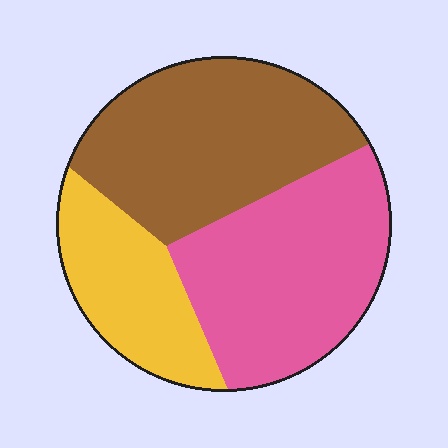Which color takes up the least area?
Yellow, at roughly 20%.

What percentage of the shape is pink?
Pink takes up about two fifths (2/5) of the shape.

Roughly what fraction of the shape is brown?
Brown covers about 40% of the shape.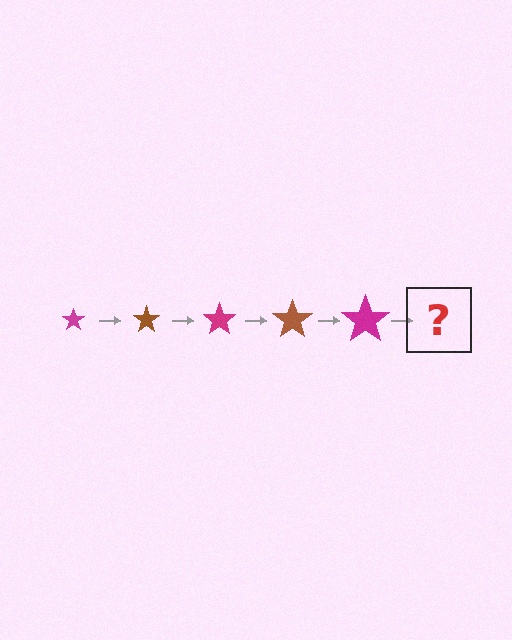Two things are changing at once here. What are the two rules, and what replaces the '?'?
The two rules are that the star grows larger each step and the color cycles through magenta and brown. The '?' should be a brown star, larger than the previous one.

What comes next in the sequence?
The next element should be a brown star, larger than the previous one.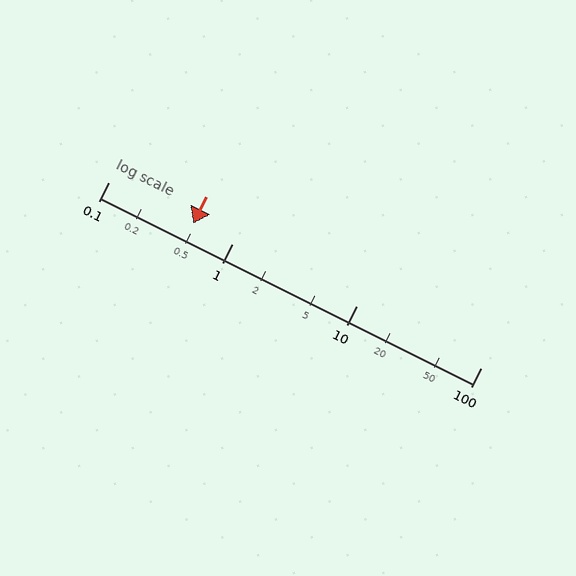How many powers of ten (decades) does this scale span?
The scale spans 3 decades, from 0.1 to 100.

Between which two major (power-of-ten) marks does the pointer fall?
The pointer is between 0.1 and 1.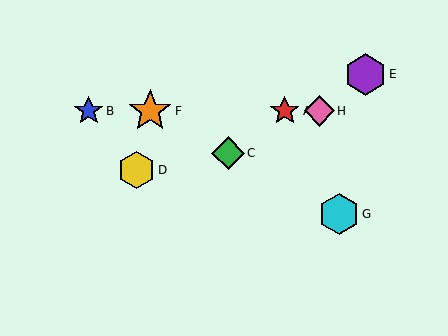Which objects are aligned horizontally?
Objects A, B, F, H are aligned horizontally.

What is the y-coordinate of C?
Object C is at y≈153.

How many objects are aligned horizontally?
4 objects (A, B, F, H) are aligned horizontally.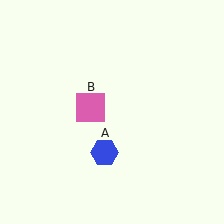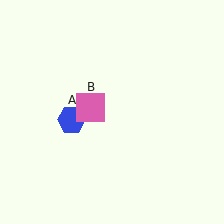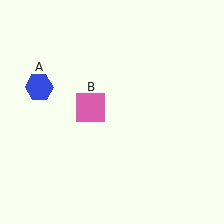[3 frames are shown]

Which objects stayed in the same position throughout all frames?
Pink square (object B) remained stationary.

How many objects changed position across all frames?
1 object changed position: blue hexagon (object A).